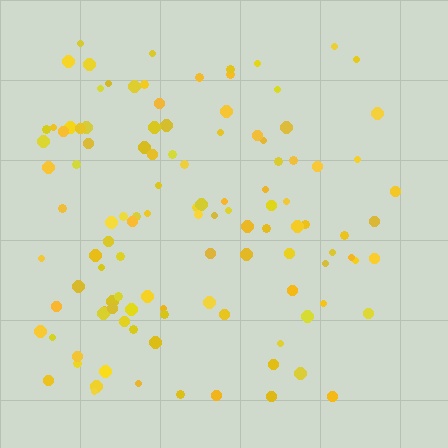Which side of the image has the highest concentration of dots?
The left.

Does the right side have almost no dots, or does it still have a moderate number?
Still a moderate number, just noticeably fewer than the left.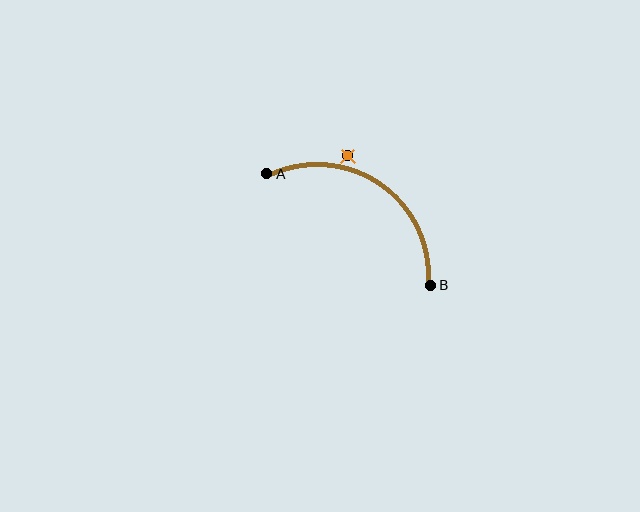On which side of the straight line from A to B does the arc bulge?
The arc bulges above and to the right of the straight line connecting A and B.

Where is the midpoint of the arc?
The arc midpoint is the point on the curve farthest from the straight line joining A and B. It sits above and to the right of that line.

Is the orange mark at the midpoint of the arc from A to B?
No — the orange mark does not lie on the arc at all. It sits slightly outside the curve.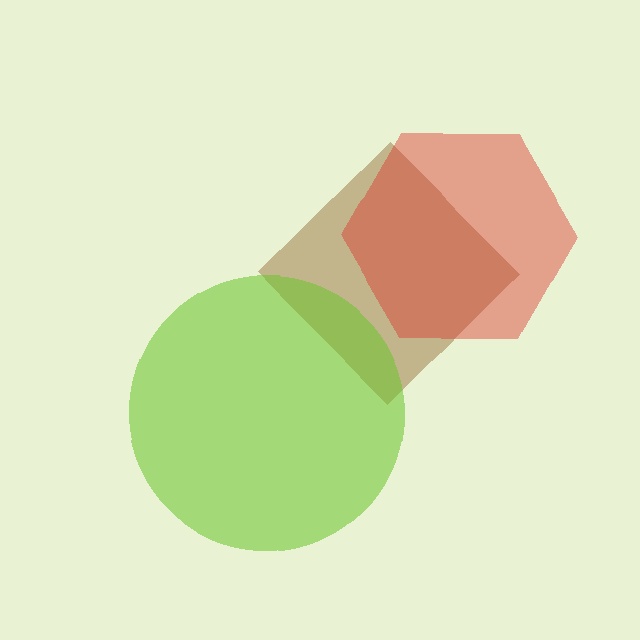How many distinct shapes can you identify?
There are 3 distinct shapes: a brown diamond, a lime circle, a red hexagon.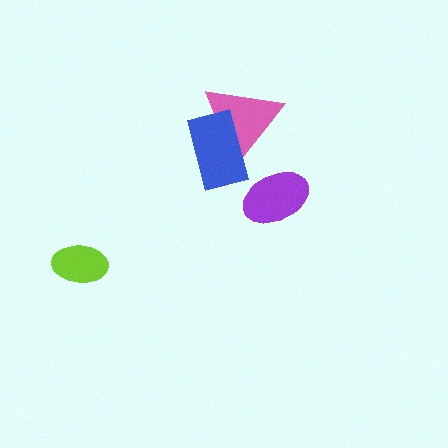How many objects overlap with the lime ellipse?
0 objects overlap with the lime ellipse.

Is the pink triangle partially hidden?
Yes, it is partially covered by another shape.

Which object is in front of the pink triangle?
The blue rectangle is in front of the pink triangle.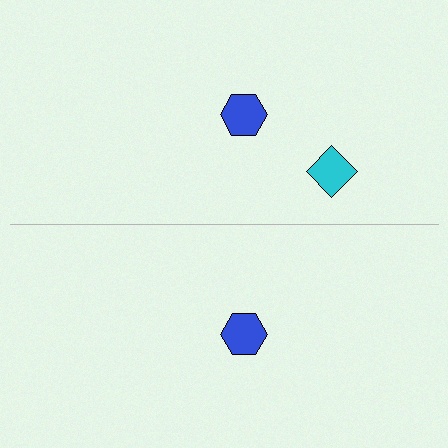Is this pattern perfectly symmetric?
No, the pattern is not perfectly symmetric. A cyan diamond is missing from the bottom side.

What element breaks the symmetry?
A cyan diamond is missing from the bottom side.